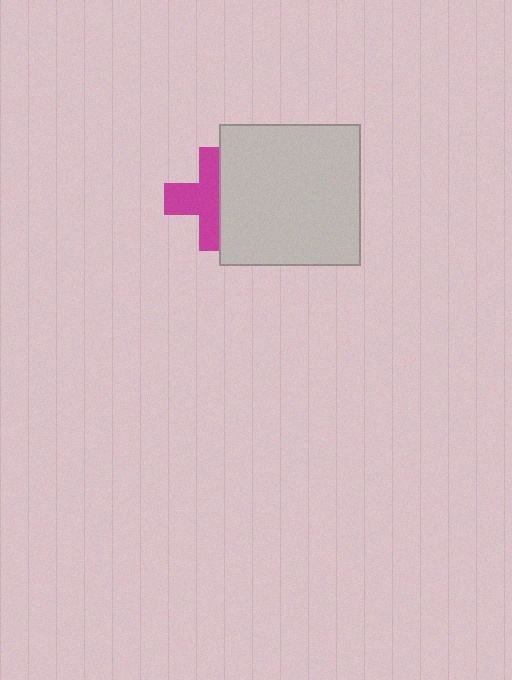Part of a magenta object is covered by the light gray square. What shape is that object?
It is a cross.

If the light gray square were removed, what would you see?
You would see the complete magenta cross.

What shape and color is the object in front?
The object in front is a light gray square.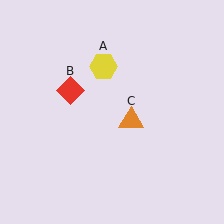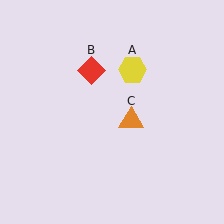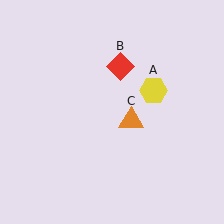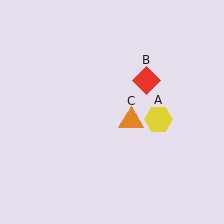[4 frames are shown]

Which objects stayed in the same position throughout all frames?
Orange triangle (object C) remained stationary.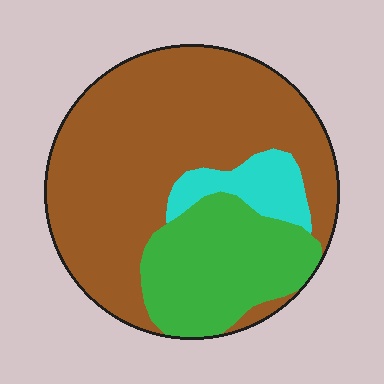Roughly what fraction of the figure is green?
Green covers around 25% of the figure.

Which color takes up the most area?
Brown, at roughly 65%.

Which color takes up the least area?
Cyan, at roughly 10%.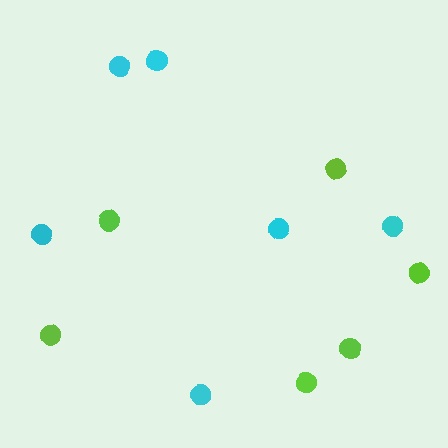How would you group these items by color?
There are 2 groups: one group of lime circles (6) and one group of cyan circles (6).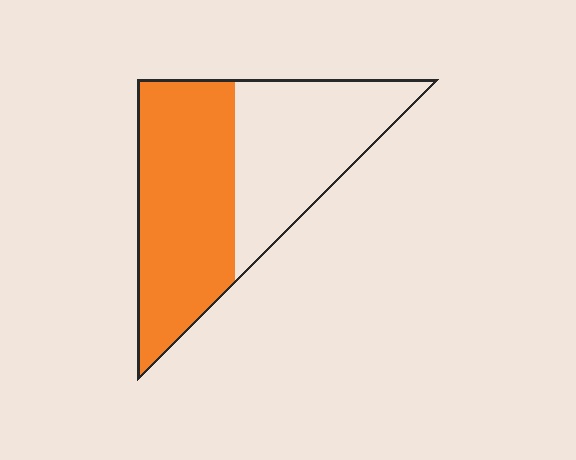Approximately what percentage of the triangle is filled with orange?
Approximately 55%.